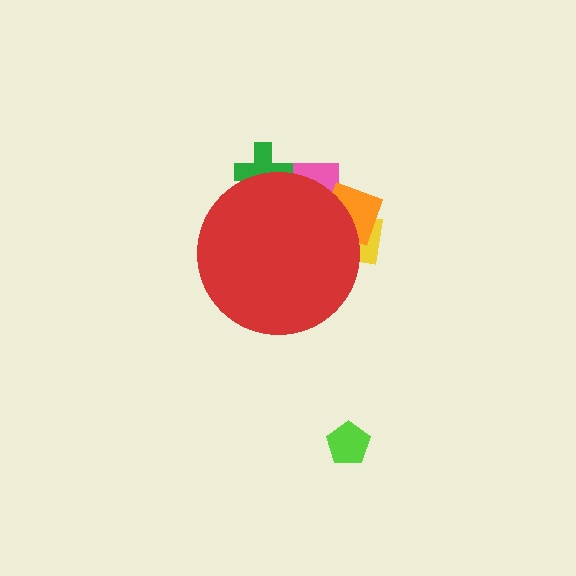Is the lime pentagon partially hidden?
No, the lime pentagon is fully visible.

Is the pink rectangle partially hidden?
Yes, the pink rectangle is partially hidden behind the red circle.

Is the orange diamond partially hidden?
Yes, the orange diamond is partially hidden behind the red circle.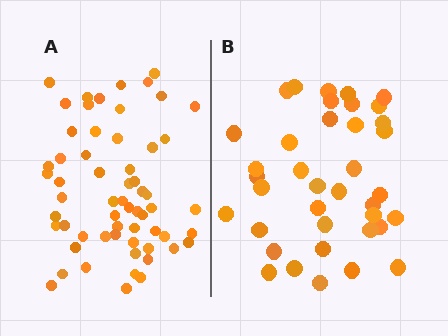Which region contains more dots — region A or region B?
Region A (the left region) has more dots.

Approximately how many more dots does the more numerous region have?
Region A has approximately 20 more dots than region B.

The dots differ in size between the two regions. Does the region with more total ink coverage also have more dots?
No. Region B has more total ink coverage because its dots are larger, but region A actually contains more individual dots. Total area can be misleading — the number of items is what matters here.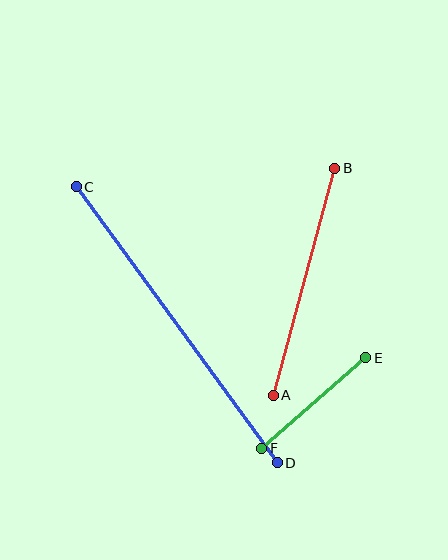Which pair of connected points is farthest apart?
Points C and D are farthest apart.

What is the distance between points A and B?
The distance is approximately 235 pixels.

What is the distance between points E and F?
The distance is approximately 138 pixels.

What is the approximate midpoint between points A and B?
The midpoint is at approximately (304, 282) pixels.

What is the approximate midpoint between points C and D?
The midpoint is at approximately (177, 325) pixels.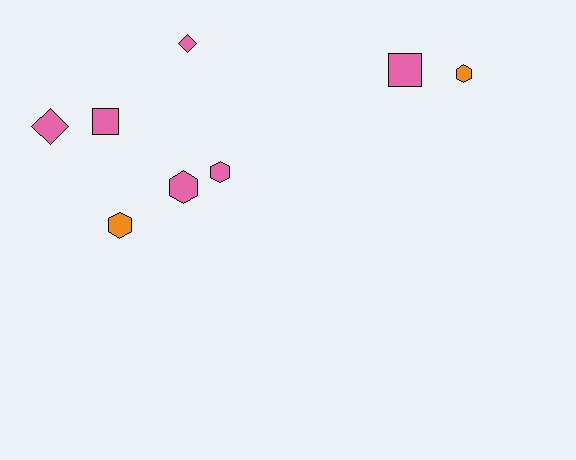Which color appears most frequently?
Pink, with 6 objects.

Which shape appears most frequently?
Hexagon, with 4 objects.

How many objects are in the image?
There are 8 objects.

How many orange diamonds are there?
There are no orange diamonds.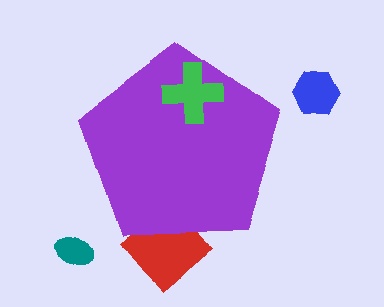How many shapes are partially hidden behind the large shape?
1 shape is partially hidden.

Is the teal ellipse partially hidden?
No, the teal ellipse is fully visible.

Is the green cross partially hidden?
No, the green cross is fully visible.